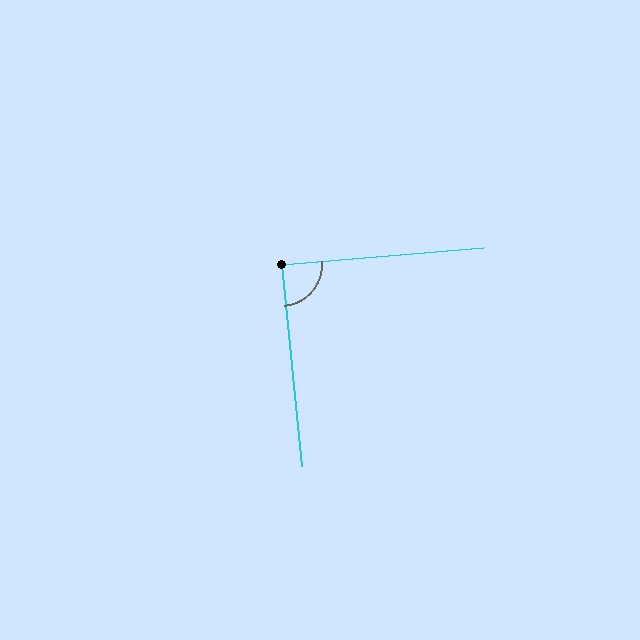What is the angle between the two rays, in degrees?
Approximately 89 degrees.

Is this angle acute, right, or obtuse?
It is approximately a right angle.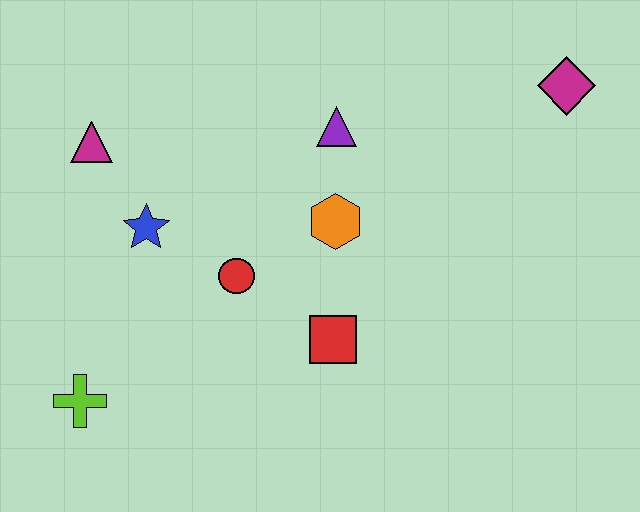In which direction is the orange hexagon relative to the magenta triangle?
The orange hexagon is to the right of the magenta triangle.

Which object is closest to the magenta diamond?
The purple triangle is closest to the magenta diamond.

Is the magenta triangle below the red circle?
No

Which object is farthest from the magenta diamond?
The lime cross is farthest from the magenta diamond.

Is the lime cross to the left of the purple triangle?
Yes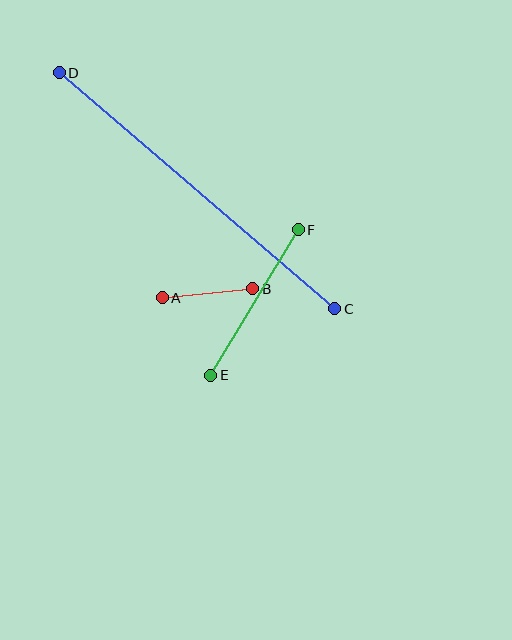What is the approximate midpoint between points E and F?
The midpoint is at approximately (255, 302) pixels.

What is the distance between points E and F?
The distance is approximately 170 pixels.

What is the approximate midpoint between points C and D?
The midpoint is at approximately (197, 191) pixels.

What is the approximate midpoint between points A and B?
The midpoint is at approximately (207, 293) pixels.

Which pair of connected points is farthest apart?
Points C and D are farthest apart.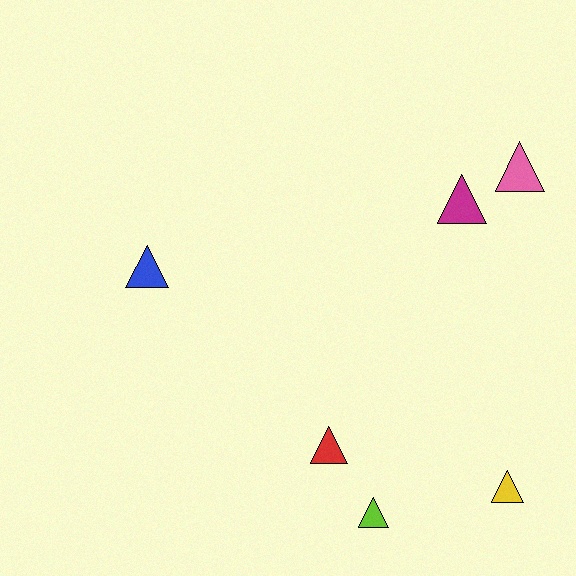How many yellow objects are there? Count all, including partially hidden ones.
There is 1 yellow object.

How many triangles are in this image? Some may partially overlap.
There are 6 triangles.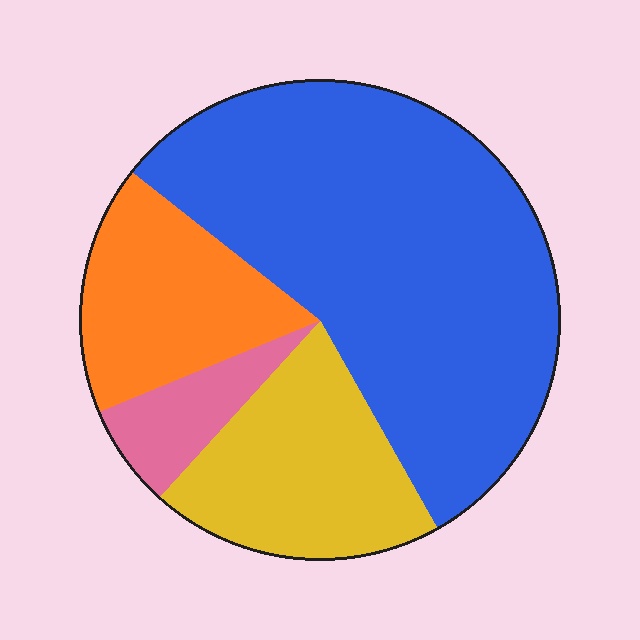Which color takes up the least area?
Pink, at roughly 5%.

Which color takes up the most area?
Blue, at roughly 55%.